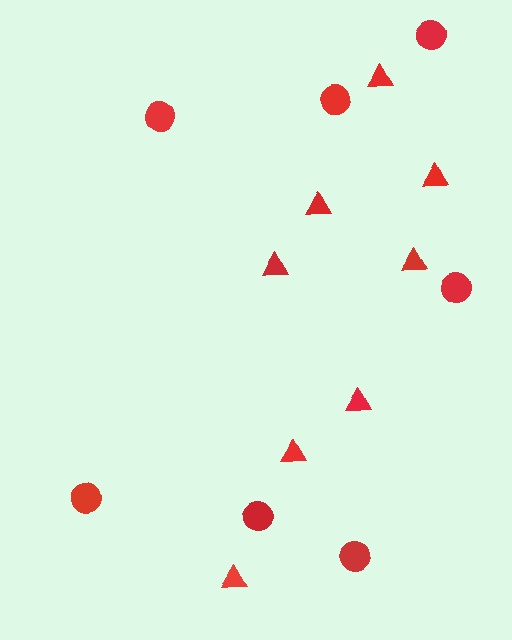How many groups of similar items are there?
There are 2 groups: one group of circles (7) and one group of triangles (8).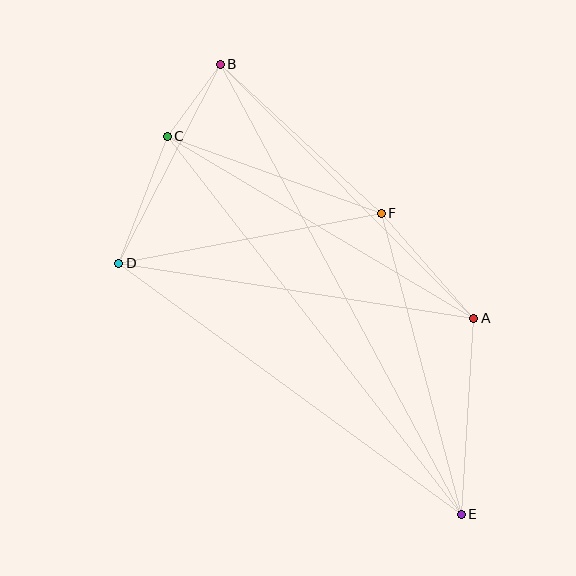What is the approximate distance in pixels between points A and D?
The distance between A and D is approximately 359 pixels.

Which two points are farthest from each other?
Points B and E are farthest from each other.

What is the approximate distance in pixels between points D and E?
The distance between D and E is approximately 424 pixels.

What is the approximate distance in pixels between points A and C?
The distance between A and C is approximately 357 pixels.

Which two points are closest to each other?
Points B and C are closest to each other.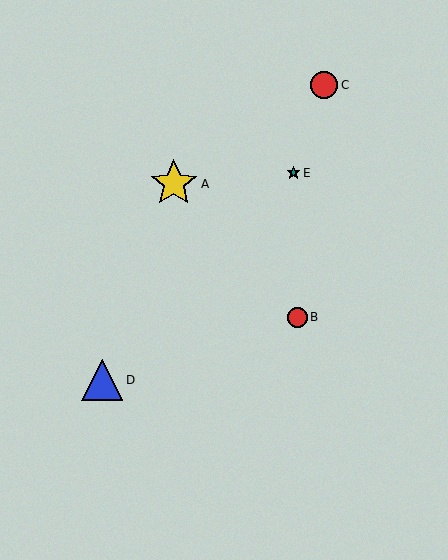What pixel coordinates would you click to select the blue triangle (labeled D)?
Click at (102, 380) to select the blue triangle D.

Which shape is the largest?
The yellow star (labeled A) is the largest.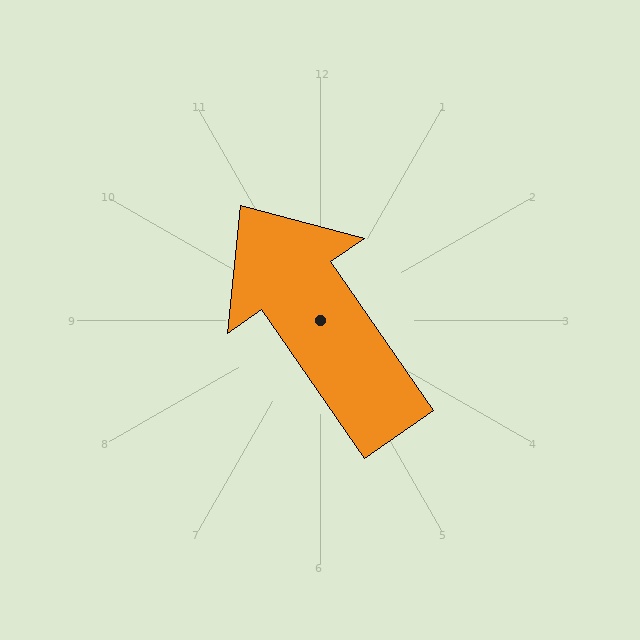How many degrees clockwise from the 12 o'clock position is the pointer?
Approximately 325 degrees.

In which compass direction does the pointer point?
Northwest.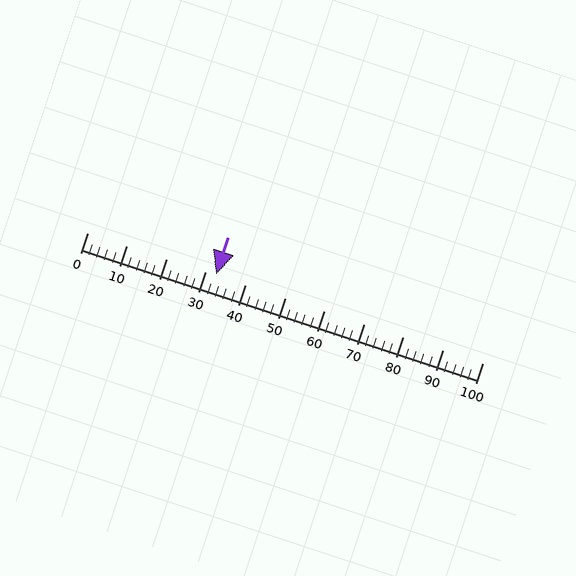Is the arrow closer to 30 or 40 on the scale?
The arrow is closer to 30.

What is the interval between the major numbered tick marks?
The major tick marks are spaced 10 units apart.